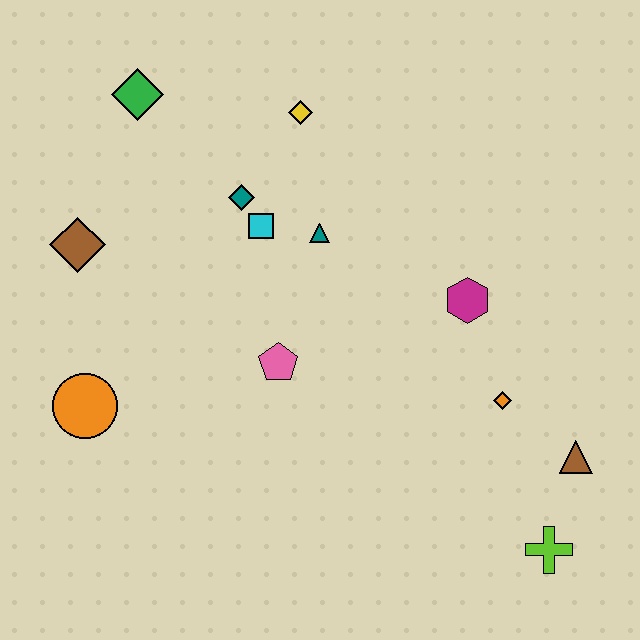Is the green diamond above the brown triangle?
Yes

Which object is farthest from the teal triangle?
The lime cross is farthest from the teal triangle.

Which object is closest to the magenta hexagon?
The orange diamond is closest to the magenta hexagon.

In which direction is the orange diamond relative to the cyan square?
The orange diamond is to the right of the cyan square.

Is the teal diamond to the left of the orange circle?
No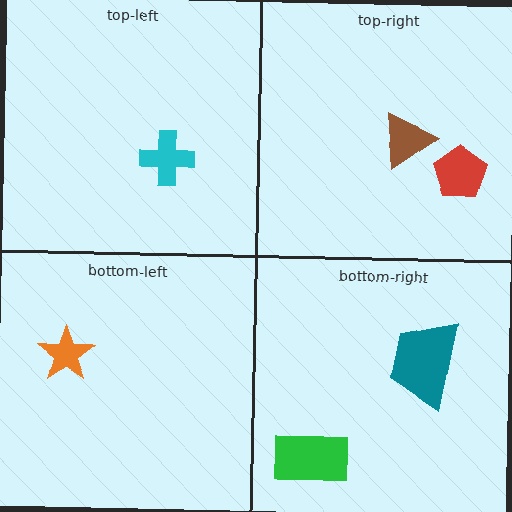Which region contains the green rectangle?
The bottom-right region.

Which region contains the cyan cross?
The top-left region.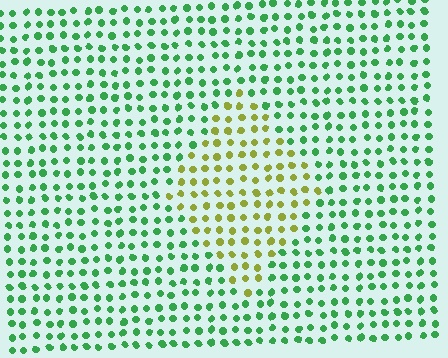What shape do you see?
I see a diamond.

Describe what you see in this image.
The image is filled with small green elements in a uniform arrangement. A diamond-shaped region is visible where the elements are tinted to a slightly different hue, forming a subtle color boundary.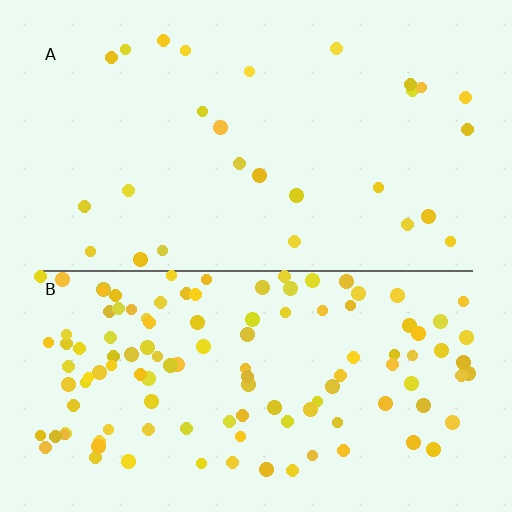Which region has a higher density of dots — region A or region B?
B (the bottom).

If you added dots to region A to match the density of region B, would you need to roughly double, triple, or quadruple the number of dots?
Approximately quadruple.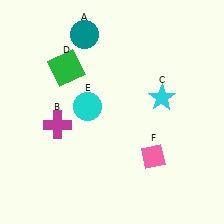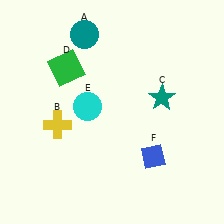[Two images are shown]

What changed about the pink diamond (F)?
In Image 1, F is pink. In Image 2, it changed to blue.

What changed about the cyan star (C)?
In Image 1, C is cyan. In Image 2, it changed to teal.